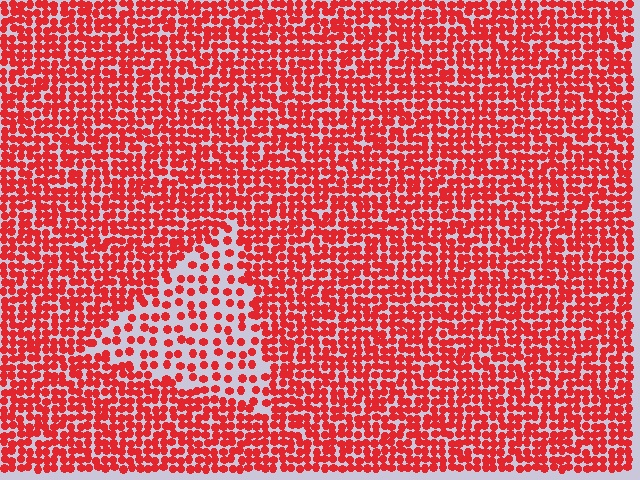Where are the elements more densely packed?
The elements are more densely packed outside the triangle boundary.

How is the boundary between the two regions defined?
The boundary is defined by a change in element density (approximately 2.2x ratio). All elements are the same color, size, and shape.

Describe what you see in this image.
The image contains small red elements arranged at two different densities. A triangle-shaped region is visible where the elements are less densely packed than the surrounding area.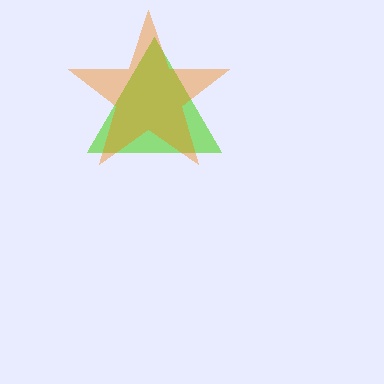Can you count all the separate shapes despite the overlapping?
Yes, there are 2 separate shapes.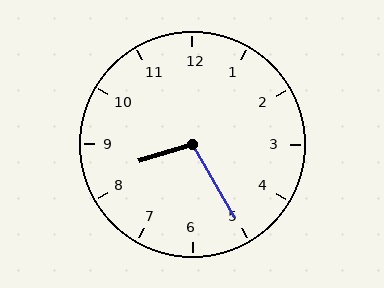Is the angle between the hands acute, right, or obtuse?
It is obtuse.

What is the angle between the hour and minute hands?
Approximately 102 degrees.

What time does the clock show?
8:25.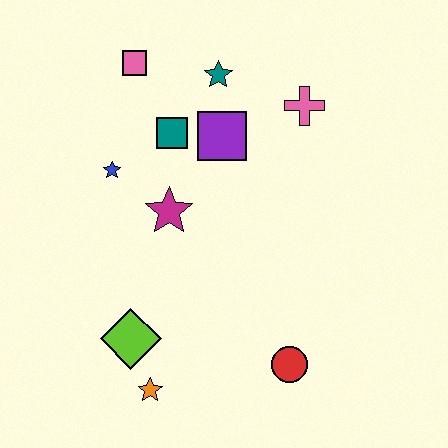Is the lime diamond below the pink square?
Yes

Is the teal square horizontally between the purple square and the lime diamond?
Yes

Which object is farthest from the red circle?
The pink square is farthest from the red circle.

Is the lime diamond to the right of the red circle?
No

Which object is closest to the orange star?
The lime diamond is closest to the orange star.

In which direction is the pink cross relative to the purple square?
The pink cross is to the right of the purple square.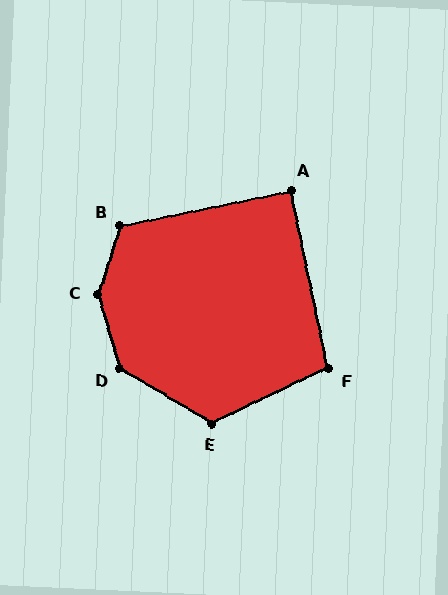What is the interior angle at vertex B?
Approximately 120 degrees (obtuse).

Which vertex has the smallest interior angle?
A, at approximately 90 degrees.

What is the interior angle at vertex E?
Approximately 124 degrees (obtuse).